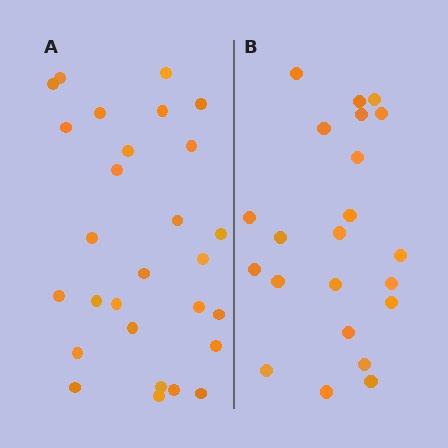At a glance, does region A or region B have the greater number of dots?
Region A (the left region) has more dots.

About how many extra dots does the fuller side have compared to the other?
Region A has about 6 more dots than region B.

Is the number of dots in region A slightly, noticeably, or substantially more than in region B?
Region A has noticeably more, but not dramatically so. The ratio is roughly 1.3 to 1.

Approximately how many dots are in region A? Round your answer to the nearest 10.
About 30 dots. (The exact count is 28, which rounds to 30.)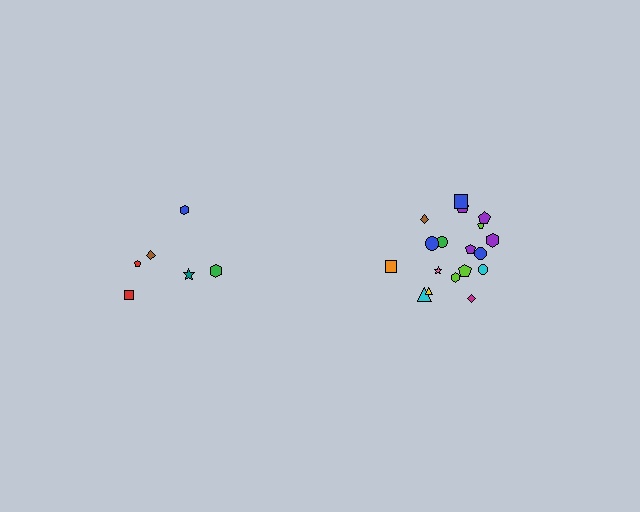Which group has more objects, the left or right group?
The right group.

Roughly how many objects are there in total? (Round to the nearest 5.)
Roughly 25 objects in total.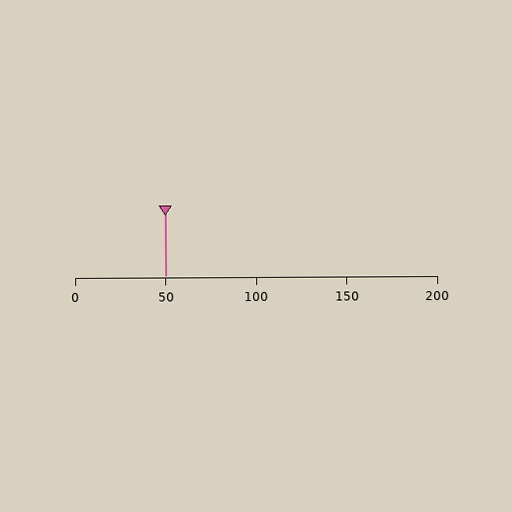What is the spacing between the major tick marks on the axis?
The major ticks are spaced 50 apart.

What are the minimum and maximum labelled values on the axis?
The axis runs from 0 to 200.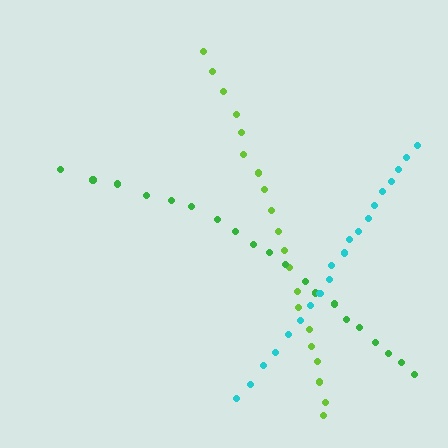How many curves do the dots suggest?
There are 3 distinct paths.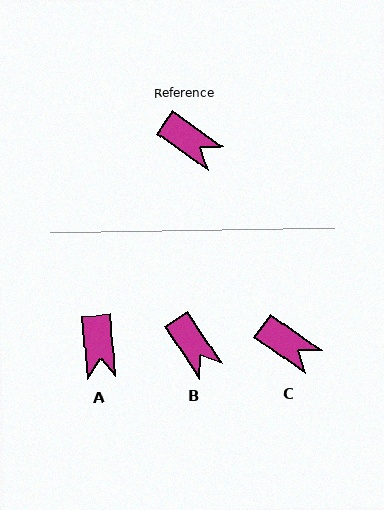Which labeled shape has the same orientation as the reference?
C.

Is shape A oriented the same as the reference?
No, it is off by about 50 degrees.